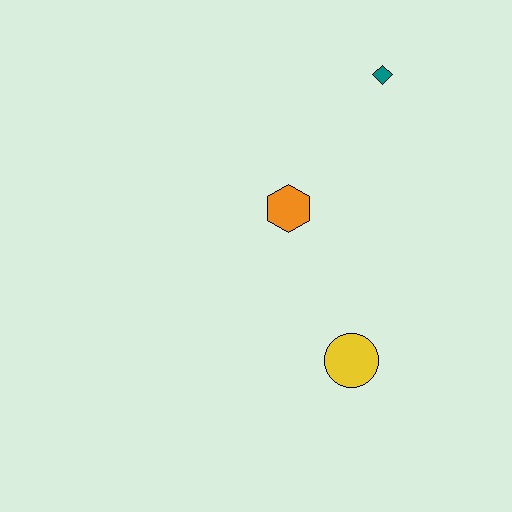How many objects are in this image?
There are 3 objects.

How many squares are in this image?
There are no squares.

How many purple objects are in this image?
There are no purple objects.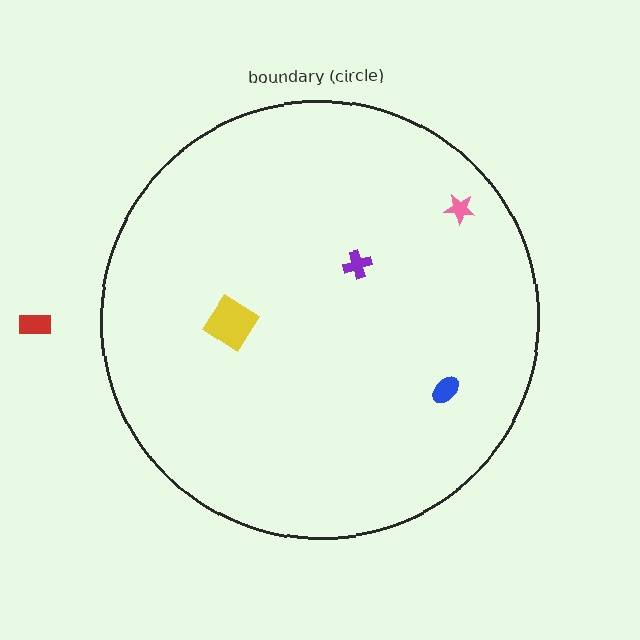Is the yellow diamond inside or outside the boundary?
Inside.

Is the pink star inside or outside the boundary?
Inside.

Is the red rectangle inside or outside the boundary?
Outside.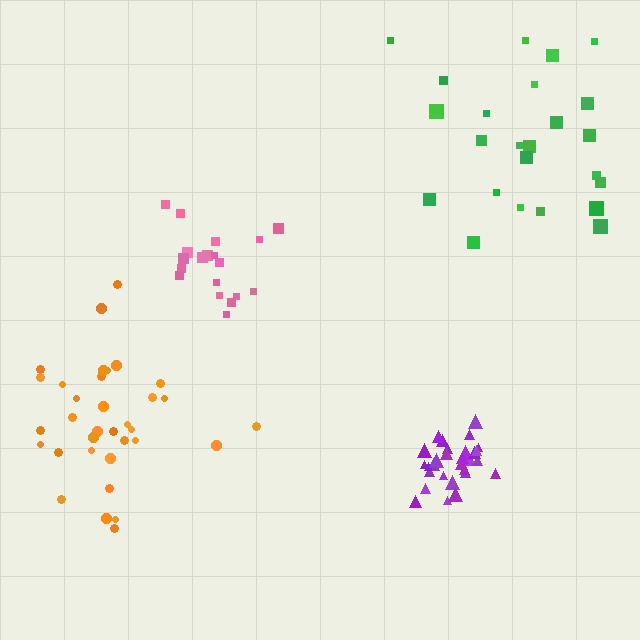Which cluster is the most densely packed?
Purple.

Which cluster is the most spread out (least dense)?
Green.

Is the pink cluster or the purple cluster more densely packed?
Purple.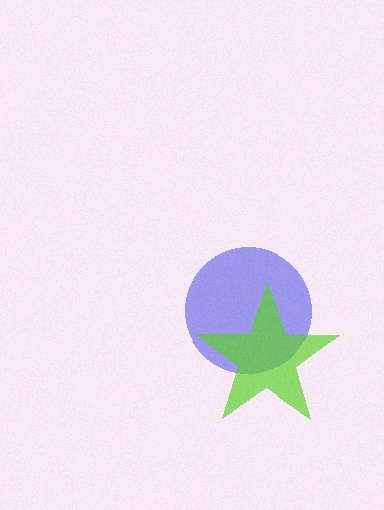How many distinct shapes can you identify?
There are 2 distinct shapes: a blue circle, a lime star.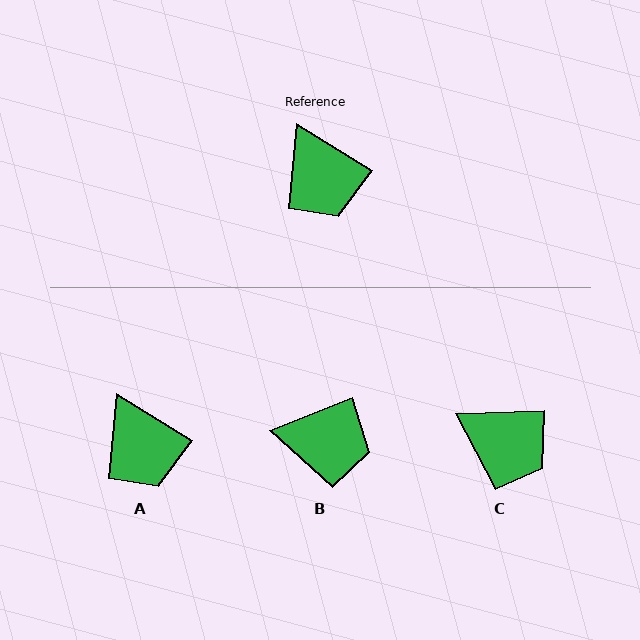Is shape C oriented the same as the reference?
No, it is off by about 34 degrees.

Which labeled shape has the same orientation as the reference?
A.